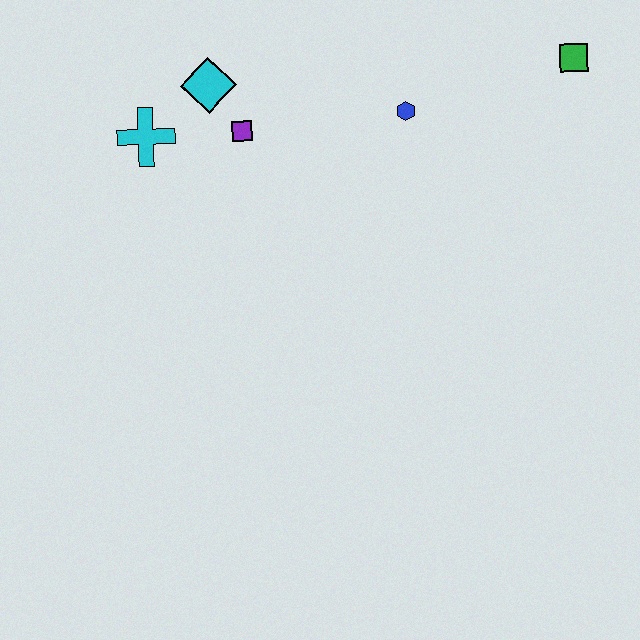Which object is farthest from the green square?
The cyan cross is farthest from the green square.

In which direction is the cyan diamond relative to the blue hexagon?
The cyan diamond is to the left of the blue hexagon.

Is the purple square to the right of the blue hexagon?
No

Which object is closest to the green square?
The blue hexagon is closest to the green square.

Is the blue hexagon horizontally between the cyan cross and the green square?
Yes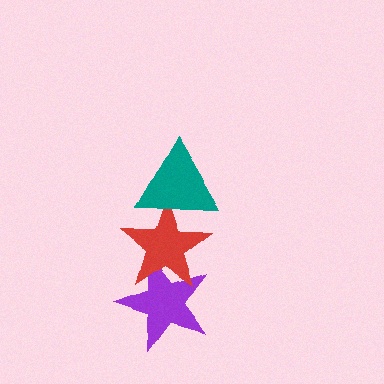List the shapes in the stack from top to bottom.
From top to bottom: the teal triangle, the red star, the purple star.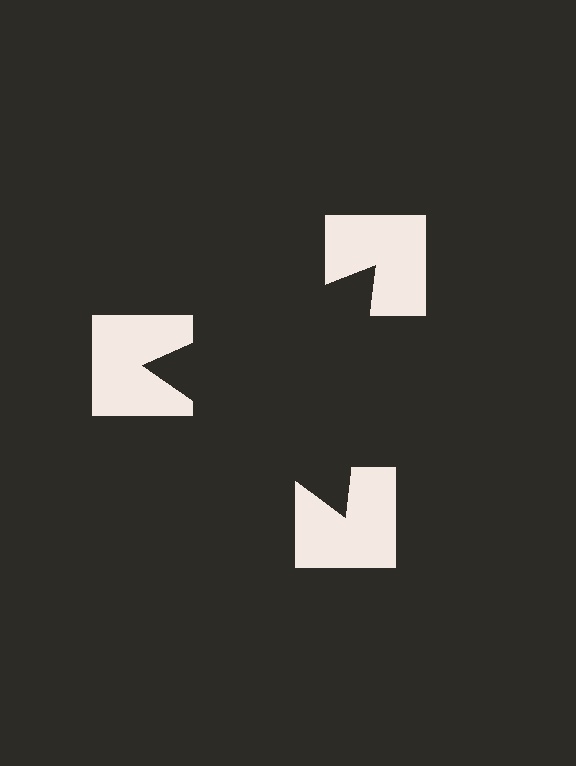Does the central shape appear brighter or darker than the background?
It typically appears slightly darker than the background, even though no actual brightness change is drawn.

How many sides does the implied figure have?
3 sides.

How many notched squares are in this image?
There are 3 — one at each vertex of the illusory triangle.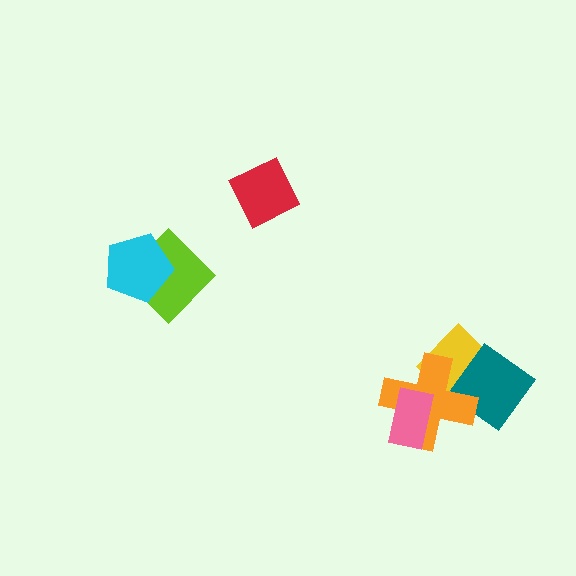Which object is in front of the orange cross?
The pink rectangle is in front of the orange cross.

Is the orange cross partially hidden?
Yes, it is partially covered by another shape.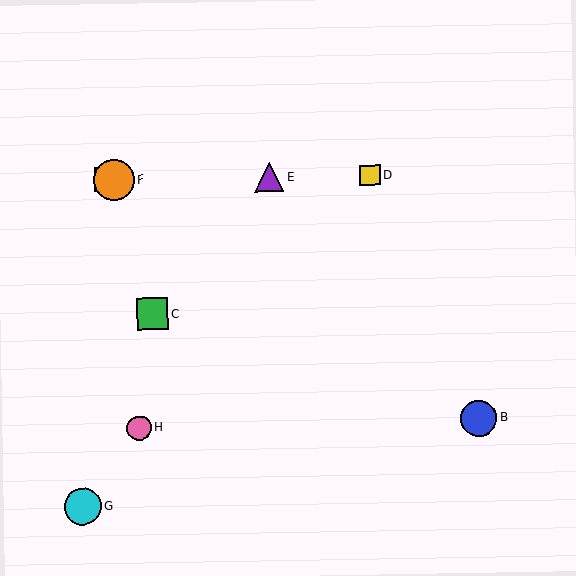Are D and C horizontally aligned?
No, D is at y≈175 and C is at y≈314.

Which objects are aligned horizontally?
Objects A, D, E, F are aligned horizontally.